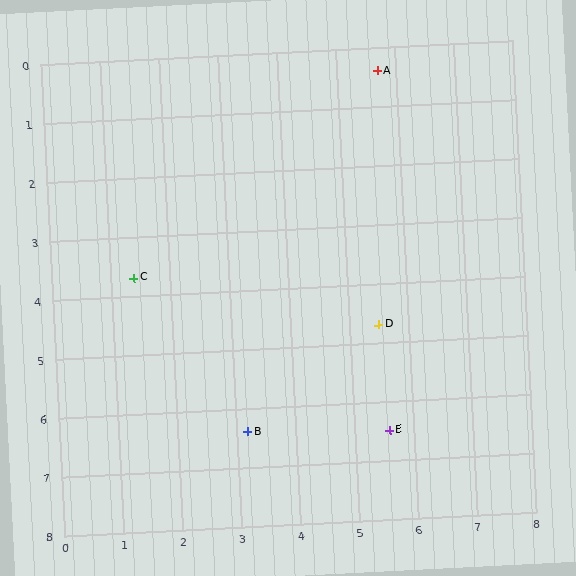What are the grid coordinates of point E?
Point E is at approximately (5.6, 6.5).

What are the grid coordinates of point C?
Point C is at approximately (1.4, 3.7).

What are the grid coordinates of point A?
Point A is at approximately (5.7, 0.4).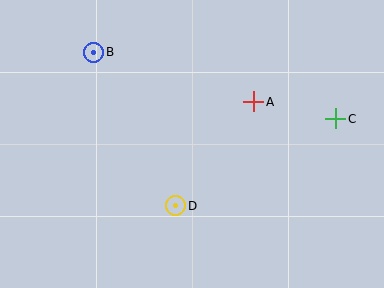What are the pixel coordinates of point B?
Point B is at (94, 52).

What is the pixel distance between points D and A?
The distance between D and A is 130 pixels.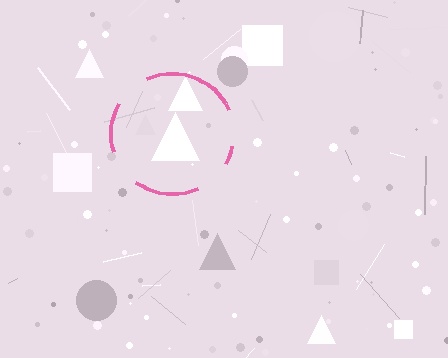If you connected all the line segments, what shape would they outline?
They would outline a circle.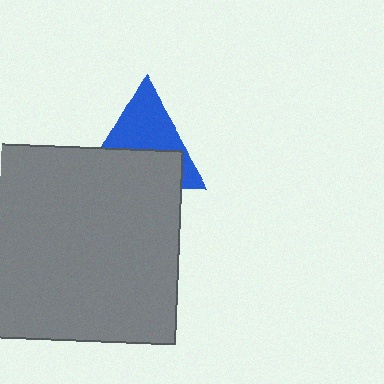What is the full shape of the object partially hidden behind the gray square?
The partially hidden object is a blue triangle.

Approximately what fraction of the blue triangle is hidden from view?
Roughly 48% of the blue triangle is hidden behind the gray square.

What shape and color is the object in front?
The object in front is a gray square.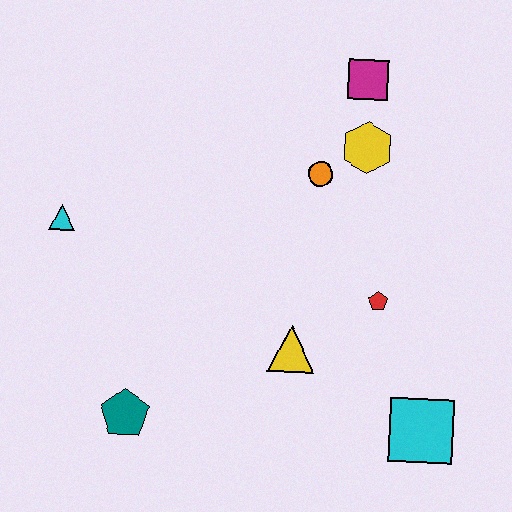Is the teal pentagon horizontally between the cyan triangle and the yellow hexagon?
Yes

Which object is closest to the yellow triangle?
The red pentagon is closest to the yellow triangle.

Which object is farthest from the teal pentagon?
The magenta square is farthest from the teal pentagon.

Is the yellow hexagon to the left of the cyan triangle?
No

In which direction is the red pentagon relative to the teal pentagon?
The red pentagon is to the right of the teal pentagon.